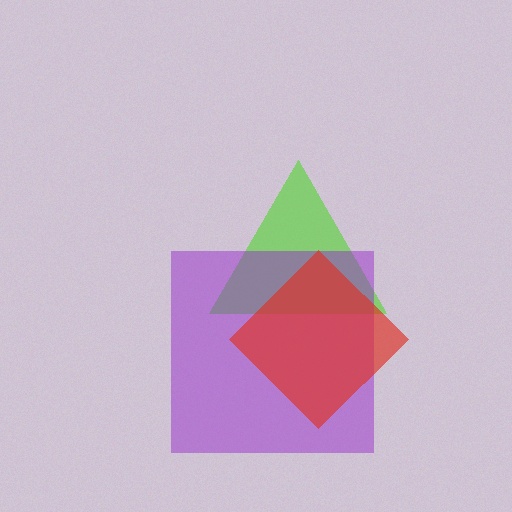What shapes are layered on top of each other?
The layered shapes are: a lime triangle, a purple square, a red diamond.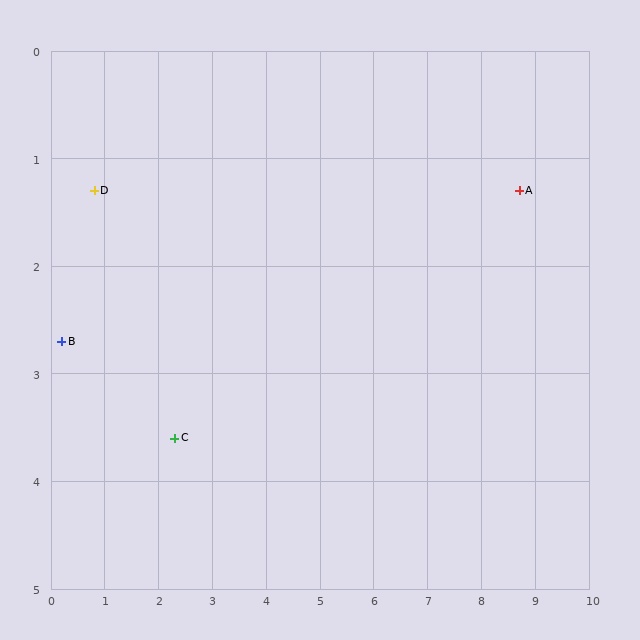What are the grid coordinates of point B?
Point B is at approximately (0.2, 2.7).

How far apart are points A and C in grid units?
Points A and C are about 6.8 grid units apart.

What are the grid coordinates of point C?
Point C is at approximately (2.3, 3.6).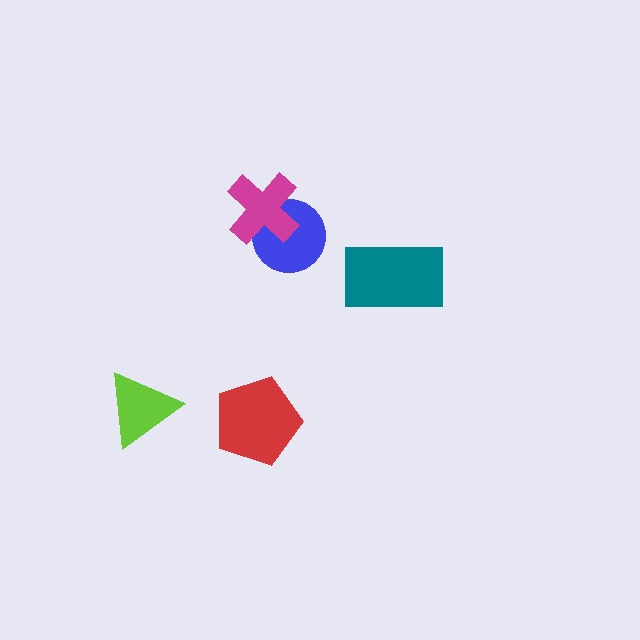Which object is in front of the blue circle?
The magenta cross is in front of the blue circle.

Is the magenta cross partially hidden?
No, no other shape covers it.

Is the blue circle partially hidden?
Yes, it is partially covered by another shape.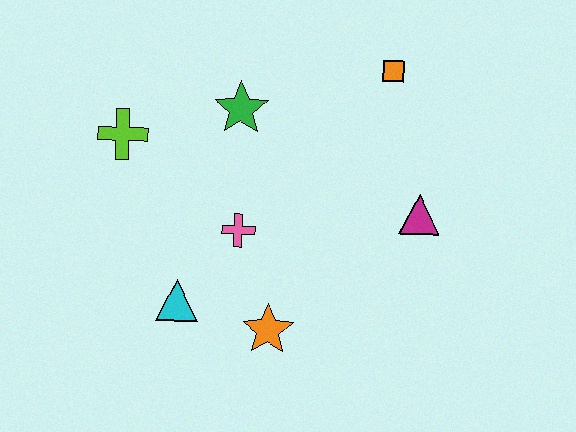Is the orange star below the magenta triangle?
Yes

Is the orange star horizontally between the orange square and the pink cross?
Yes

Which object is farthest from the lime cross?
The magenta triangle is farthest from the lime cross.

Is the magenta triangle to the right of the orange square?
Yes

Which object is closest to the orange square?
The magenta triangle is closest to the orange square.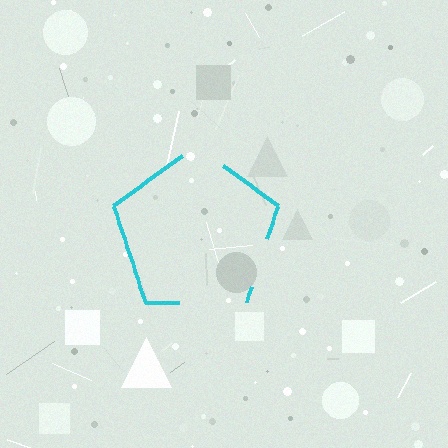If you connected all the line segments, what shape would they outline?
They would outline a pentagon.